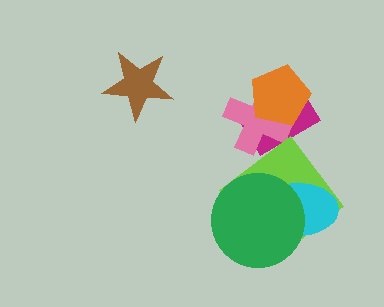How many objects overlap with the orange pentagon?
2 objects overlap with the orange pentagon.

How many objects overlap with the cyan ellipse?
2 objects overlap with the cyan ellipse.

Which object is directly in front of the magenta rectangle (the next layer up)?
The pink cross is directly in front of the magenta rectangle.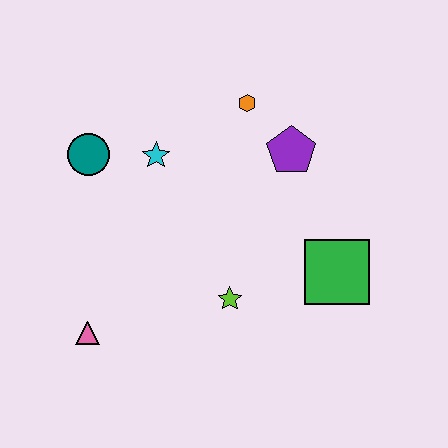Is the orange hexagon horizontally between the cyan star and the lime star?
No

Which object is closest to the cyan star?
The teal circle is closest to the cyan star.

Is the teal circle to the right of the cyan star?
No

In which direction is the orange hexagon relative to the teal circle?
The orange hexagon is to the right of the teal circle.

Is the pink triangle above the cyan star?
No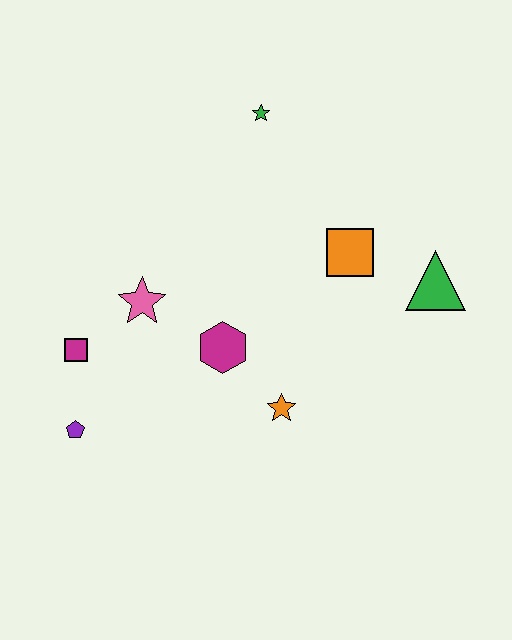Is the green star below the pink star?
No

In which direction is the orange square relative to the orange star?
The orange square is above the orange star.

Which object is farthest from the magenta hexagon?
The green star is farthest from the magenta hexagon.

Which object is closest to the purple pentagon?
The magenta square is closest to the purple pentagon.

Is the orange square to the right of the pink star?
Yes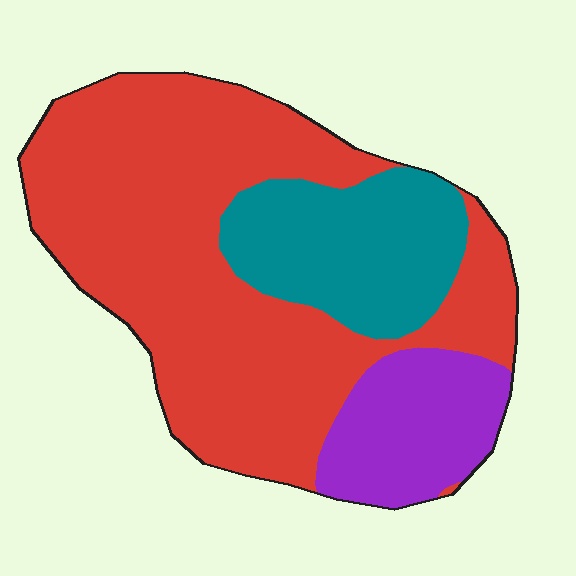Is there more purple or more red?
Red.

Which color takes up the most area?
Red, at roughly 65%.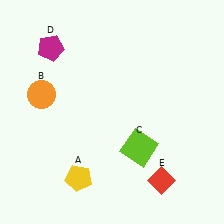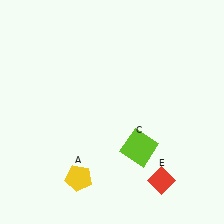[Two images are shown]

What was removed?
The magenta pentagon (D), the orange circle (B) were removed in Image 2.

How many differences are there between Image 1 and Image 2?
There are 2 differences between the two images.